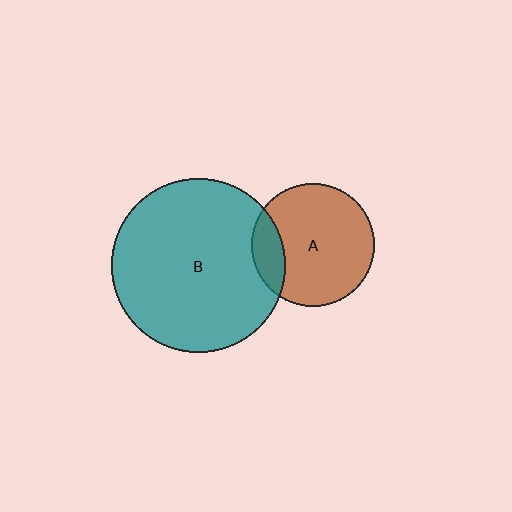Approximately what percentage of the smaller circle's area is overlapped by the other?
Approximately 15%.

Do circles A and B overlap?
Yes.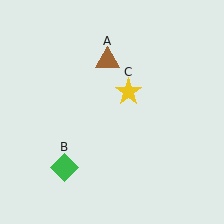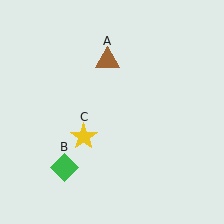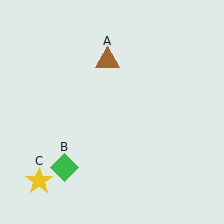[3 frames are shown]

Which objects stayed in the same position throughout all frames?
Brown triangle (object A) and green diamond (object B) remained stationary.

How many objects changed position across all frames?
1 object changed position: yellow star (object C).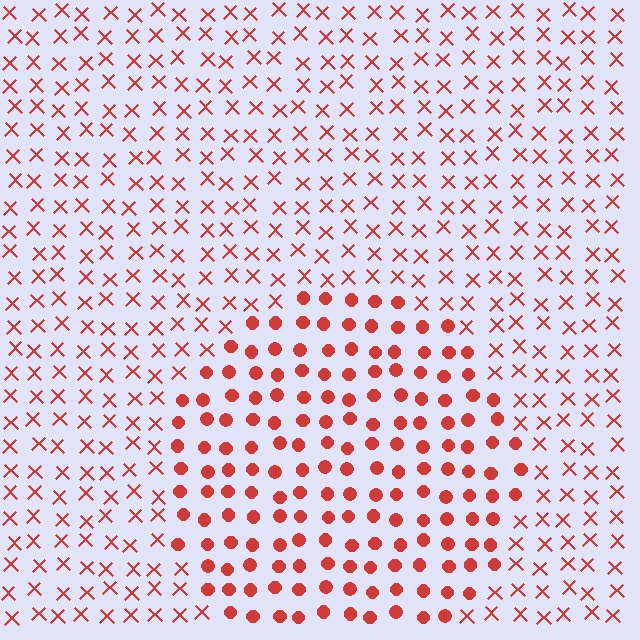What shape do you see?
I see a circle.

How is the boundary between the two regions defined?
The boundary is defined by a change in element shape: circles inside vs. X marks outside. All elements share the same color and spacing.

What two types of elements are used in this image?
The image uses circles inside the circle region and X marks outside it.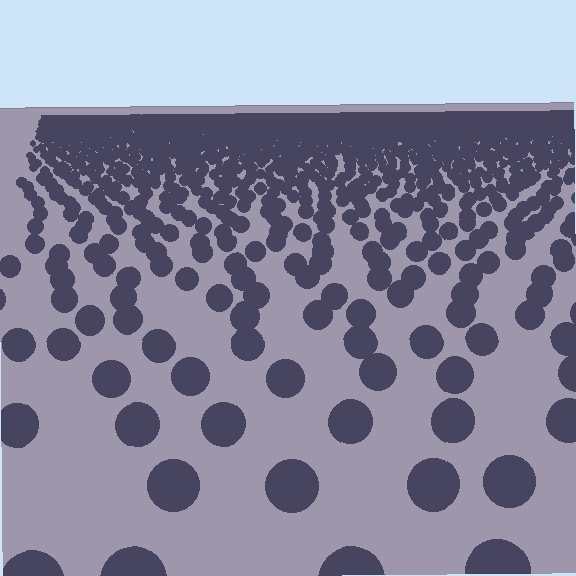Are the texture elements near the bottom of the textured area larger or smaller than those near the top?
Larger. Near the bottom, elements are closer to the viewer and appear at a bigger on-screen size.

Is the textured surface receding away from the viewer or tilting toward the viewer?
The surface is receding away from the viewer. Texture elements get smaller and denser toward the top.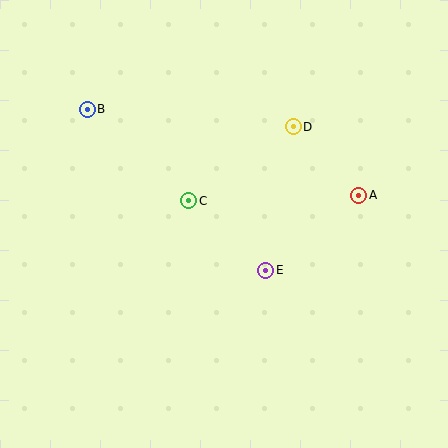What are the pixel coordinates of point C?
Point C is at (189, 201).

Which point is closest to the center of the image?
Point C at (189, 201) is closest to the center.